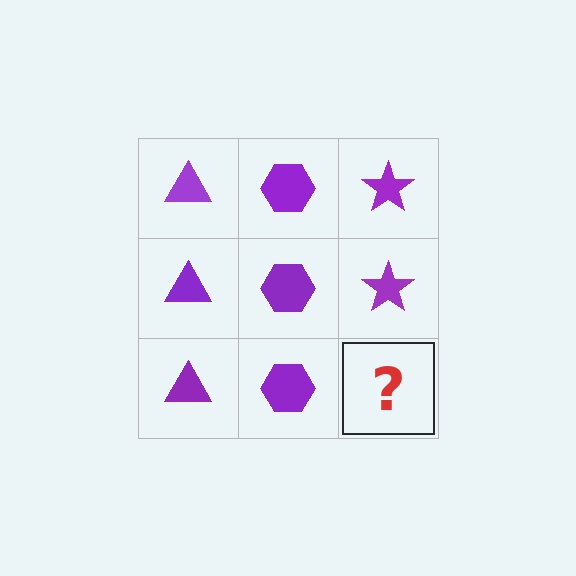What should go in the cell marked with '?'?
The missing cell should contain a purple star.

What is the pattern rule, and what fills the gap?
The rule is that each column has a consistent shape. The gap should be filled with a purple star.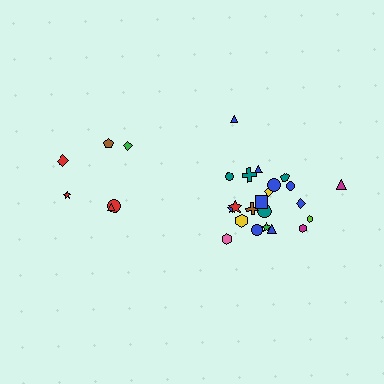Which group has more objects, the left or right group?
The right group.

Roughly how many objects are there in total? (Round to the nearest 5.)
Roughly 30 objects in total.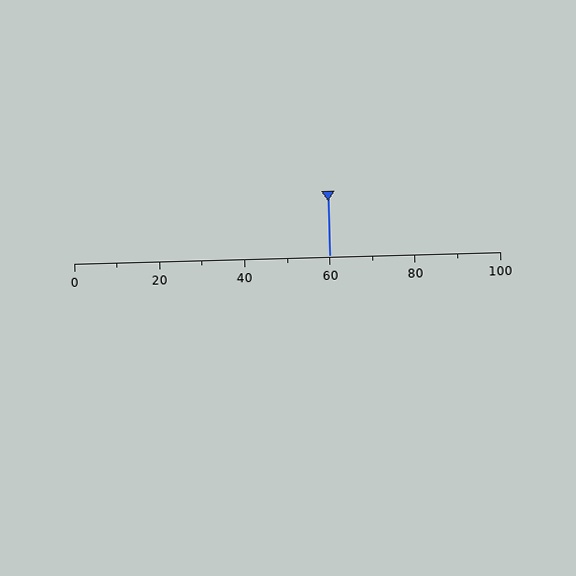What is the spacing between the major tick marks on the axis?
The major ticks are spaced 20 apart.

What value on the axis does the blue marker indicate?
The marker indicates approximately 60.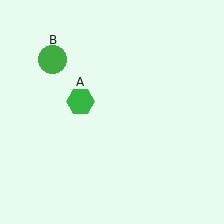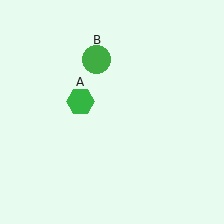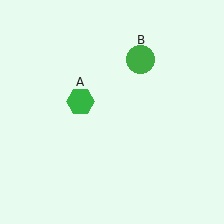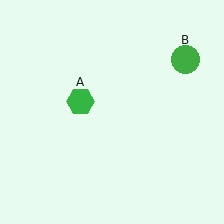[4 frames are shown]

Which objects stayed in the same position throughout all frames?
Green hexagon (object A) remained stationary.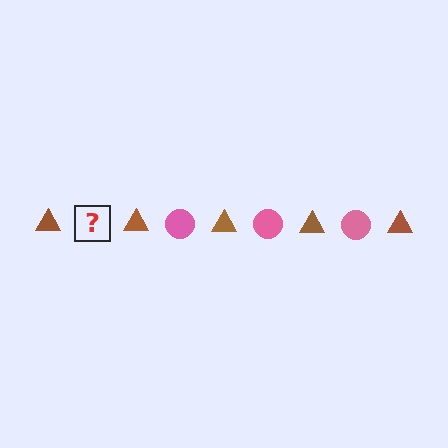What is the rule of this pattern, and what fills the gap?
The rule is that the pattern alternates between brown triangle and pink circle. The gap should be filled with a pink circle.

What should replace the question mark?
The question mark should be replaced with a pink circle.